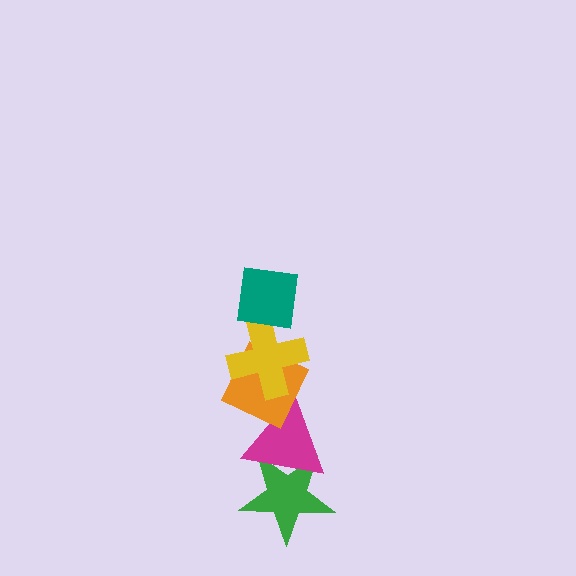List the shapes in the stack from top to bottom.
From top to bottom: the teal square, the yellow cross, the orange diamond, the magenta triangle, the green star.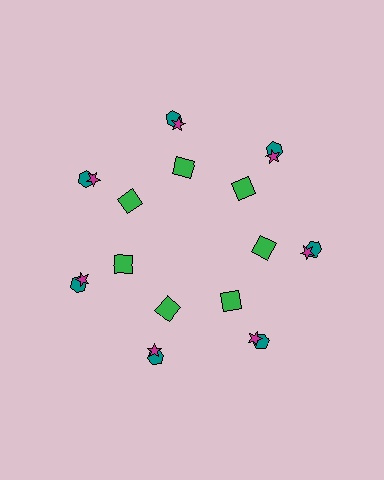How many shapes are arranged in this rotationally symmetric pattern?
There are 21 shapes, arranged in 7 groups of 3.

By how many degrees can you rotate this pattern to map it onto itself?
The pattern maps onto itself every 51 degrees of rotation.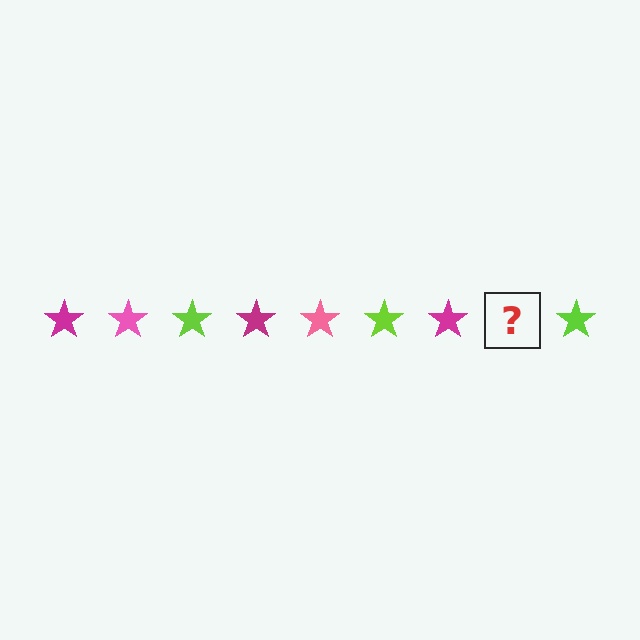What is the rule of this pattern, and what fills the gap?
The rule is that the pattern cycles through magenta, pink, lime stars. The gap should be filled with a pink star.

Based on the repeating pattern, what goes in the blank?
The blank should be a pink star.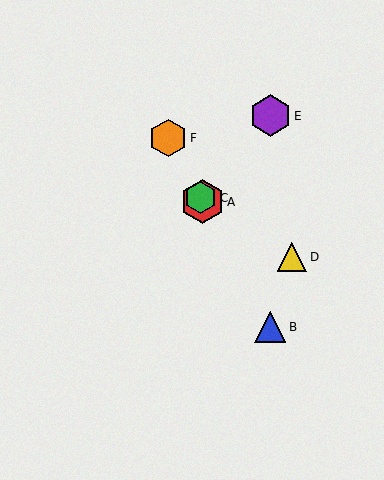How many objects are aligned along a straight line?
4 objects (A, B, C, F) are aligned along a straight line.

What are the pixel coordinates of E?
Object E is at (271, 116).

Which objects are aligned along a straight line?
Objects A, B, C, F are aligned along a straight line.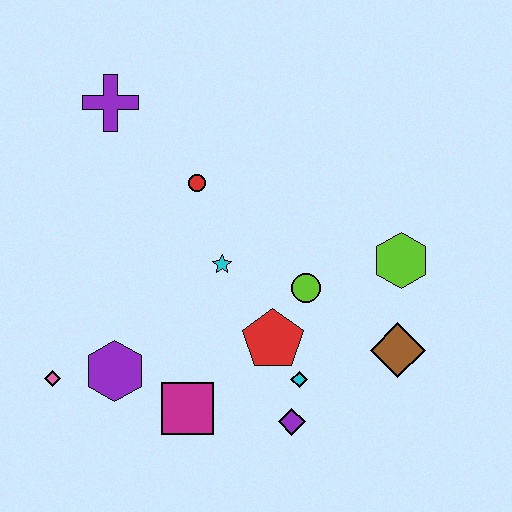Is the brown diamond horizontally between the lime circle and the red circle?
No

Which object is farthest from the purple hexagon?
The lime hexagon is farthest from the purple hexagon.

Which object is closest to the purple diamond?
The cyan diamond is closest to the purple diamond.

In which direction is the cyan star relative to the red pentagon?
The cyan star is above the red pentagon.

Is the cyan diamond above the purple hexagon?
No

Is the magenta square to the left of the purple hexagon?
No